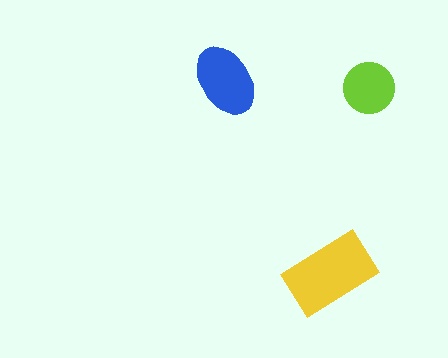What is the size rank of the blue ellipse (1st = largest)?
2nd.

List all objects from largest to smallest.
The yellow rectangle, the blue ellipse, the lime circle.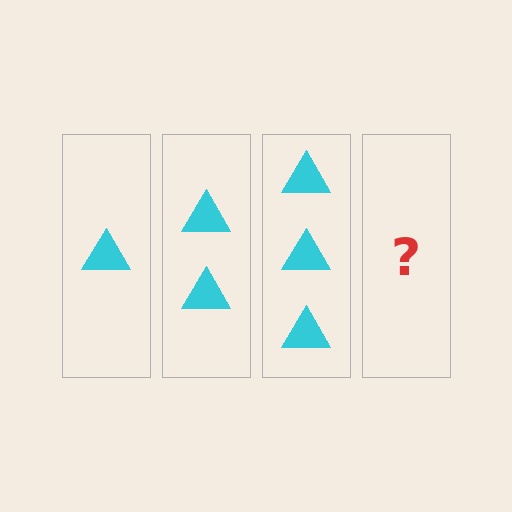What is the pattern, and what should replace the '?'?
The pattern is that each step adds one more triangle. The '?' should be 4 triangles.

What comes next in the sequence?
The next element should be 4 triangles.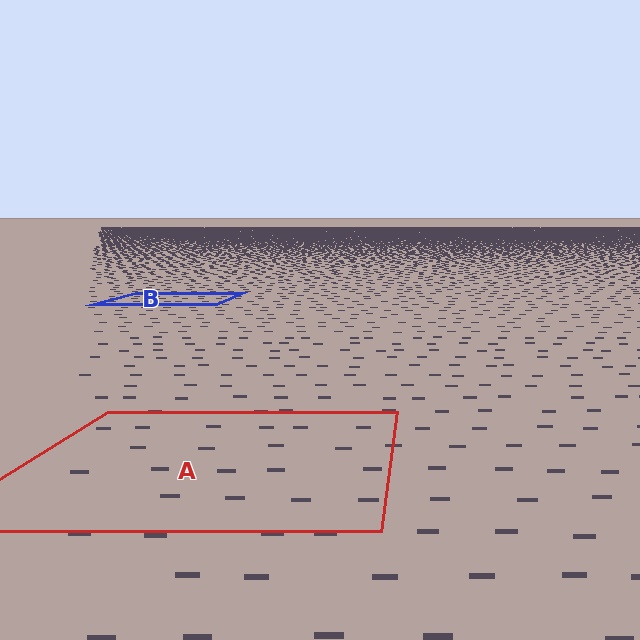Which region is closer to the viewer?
Region A is closer. The texture elements there are larger and more spread out.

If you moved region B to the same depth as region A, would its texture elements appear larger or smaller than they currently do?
They would appear larger. At a closer depth, the same texture elements are projected at a bigger on-screen size.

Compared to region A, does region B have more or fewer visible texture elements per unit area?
Region B has more texture elements per unit area — they are packed more densely because it is farther away.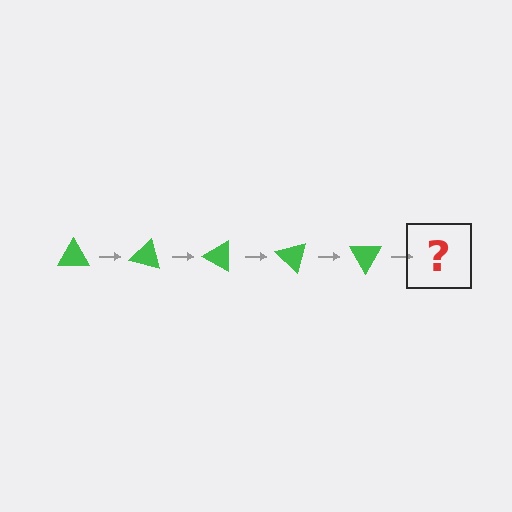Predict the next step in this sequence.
The next step is a green triangle rotated 75 degrees.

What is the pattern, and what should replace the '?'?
The pattern is that the triangle rotates 15 degrees each step. The '?' should be a green triangle rotated 75 degrees.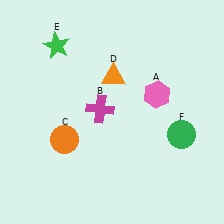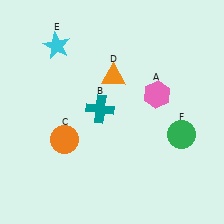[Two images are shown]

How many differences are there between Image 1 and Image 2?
There are 2 differences between the two images.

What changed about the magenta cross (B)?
In Image 1, B is magenta. In Image 2, it changed to teal.